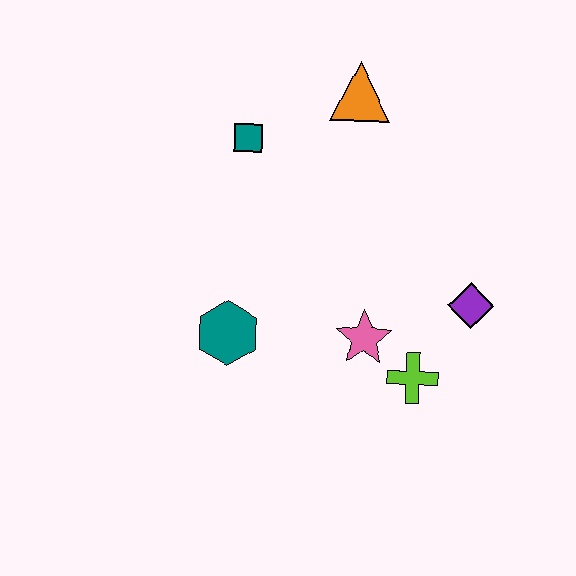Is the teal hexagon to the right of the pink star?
No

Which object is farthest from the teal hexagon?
The orange triangle is farthest from the teal hexagon.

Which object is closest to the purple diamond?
The lime cross is closest to the purple diamond.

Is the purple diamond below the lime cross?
No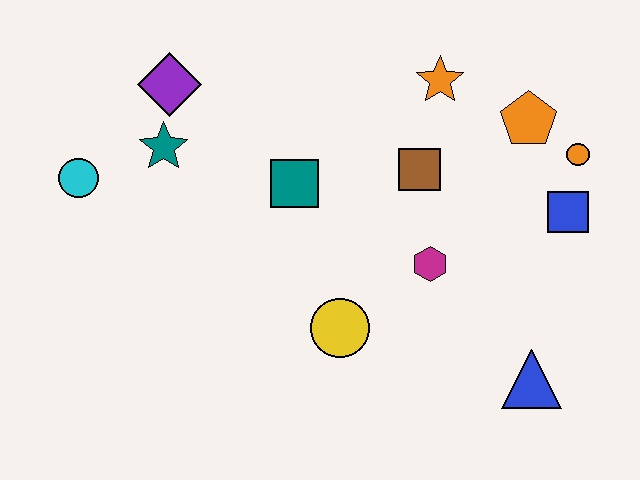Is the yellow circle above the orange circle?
No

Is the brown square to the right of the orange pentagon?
No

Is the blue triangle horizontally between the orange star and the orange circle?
Yes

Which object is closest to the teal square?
The brown square is closest to the teal square.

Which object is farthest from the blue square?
The cyan circle is farthest from the blue square.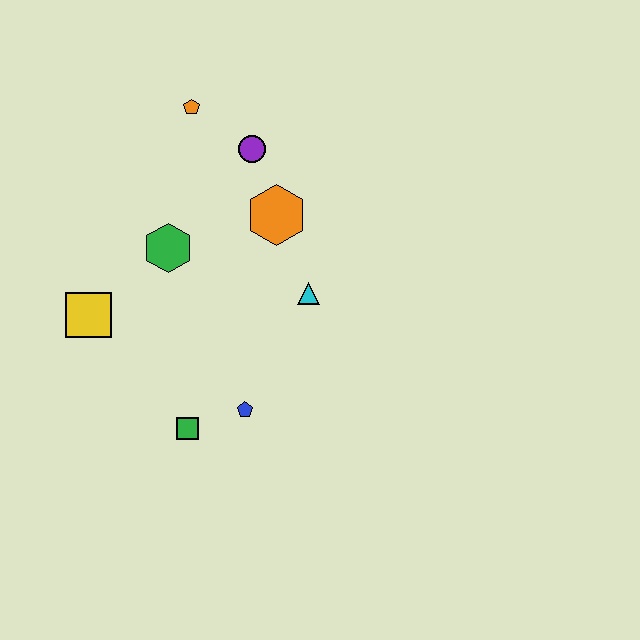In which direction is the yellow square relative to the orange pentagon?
The yellow square is below the orange pentagon.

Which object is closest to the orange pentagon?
The purple circle is closest to the orange pentagon.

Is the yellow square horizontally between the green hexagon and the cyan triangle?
No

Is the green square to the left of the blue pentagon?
Yes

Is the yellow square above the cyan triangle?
No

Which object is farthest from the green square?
The orange pentagon is farthest from the green square.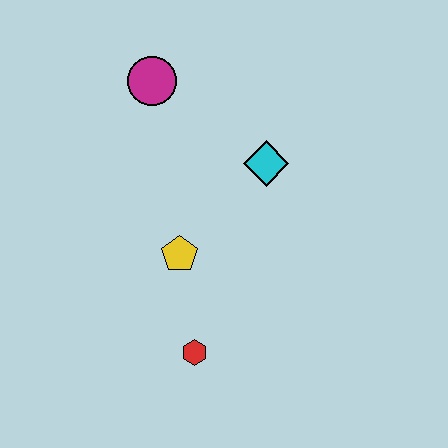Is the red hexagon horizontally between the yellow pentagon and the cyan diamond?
Yes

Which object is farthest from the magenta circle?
The red hexagon is farthest from the magenta circle.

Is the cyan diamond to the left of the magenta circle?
No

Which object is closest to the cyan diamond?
The yellow pentagon is closest to the cyan diamond.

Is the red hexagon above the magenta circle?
No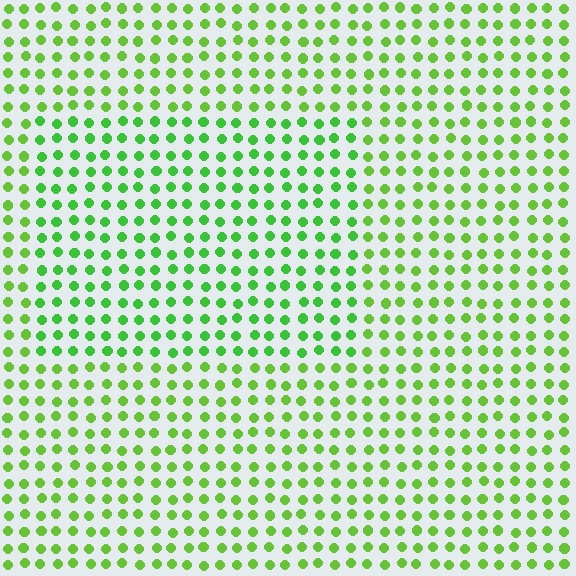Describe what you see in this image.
The image is filled with small lime elements in a uniform arrangement. A rectangle-shaped region is visible where the elements are tinted to a slightly different hue, forming a subtle color boundary.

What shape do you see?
I see a rectangle.